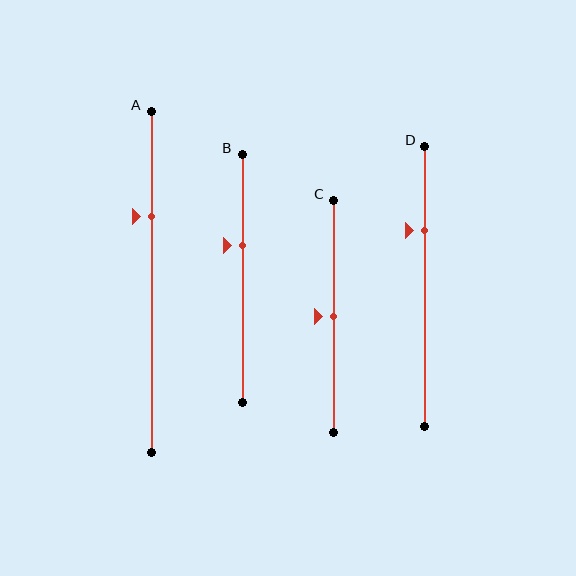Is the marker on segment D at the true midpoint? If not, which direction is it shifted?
No, the marker on segment D is shifted upward by about 20% of the segment length.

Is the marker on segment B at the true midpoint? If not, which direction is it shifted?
No, the marker on segment B is shifted upward by about 14% of the segment length.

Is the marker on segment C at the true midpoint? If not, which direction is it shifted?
Yes, the marker on segment C is at the true midpoint.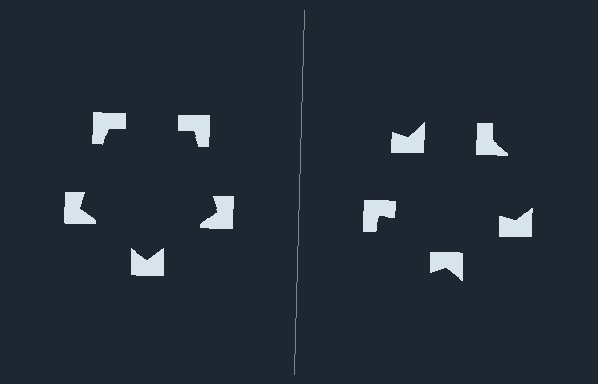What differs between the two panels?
The notched squares are positioned identically on both sides; only the wedge orientations differ. On the left they align to a pentagon; on the right they are misaligned.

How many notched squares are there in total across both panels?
10 — 5 on each side.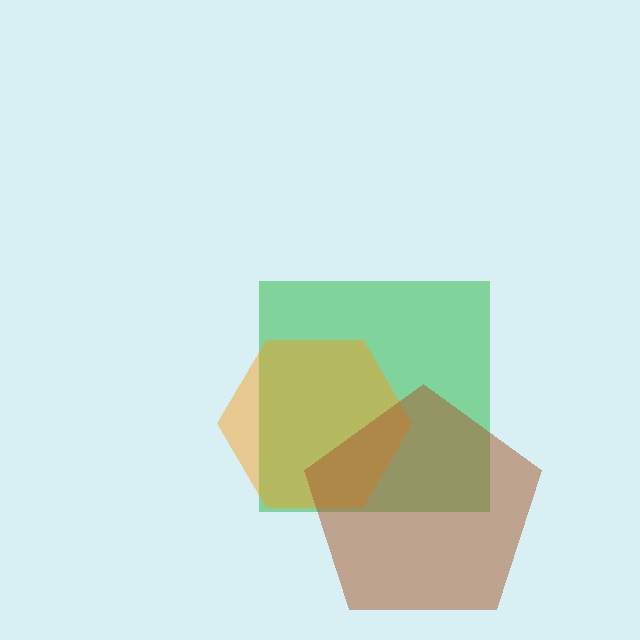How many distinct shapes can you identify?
There are 3 distinct shapes: a green square, an orange hexagon, a brown pentagon.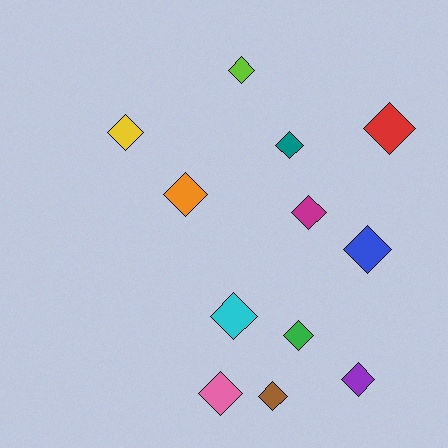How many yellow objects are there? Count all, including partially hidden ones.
There is 1 yellow object.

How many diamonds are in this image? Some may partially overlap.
There are 12 diamonds.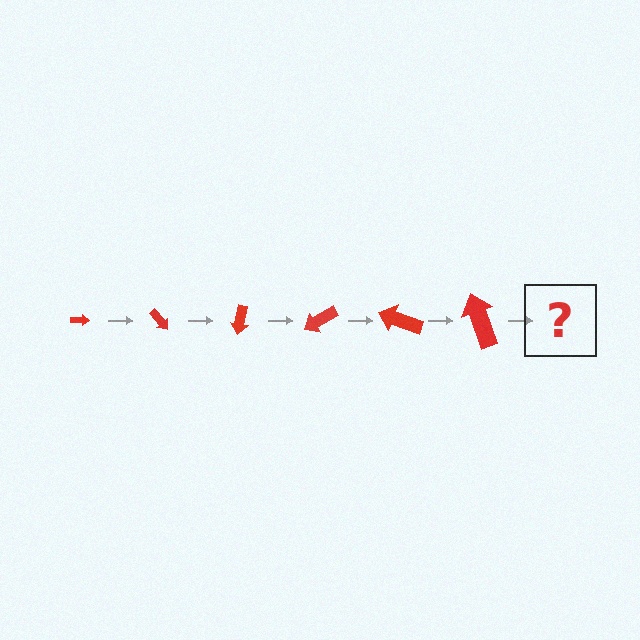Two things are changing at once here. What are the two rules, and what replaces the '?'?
The two rules are that the arrow grows larger each step and it rotates 50 degrees each step. The '?' should be an arrow, larger than the previous one and rotated 300 degrees from the start.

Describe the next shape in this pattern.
It should be an arrow, larger than the previous one and rotated 300 degrees from the start.